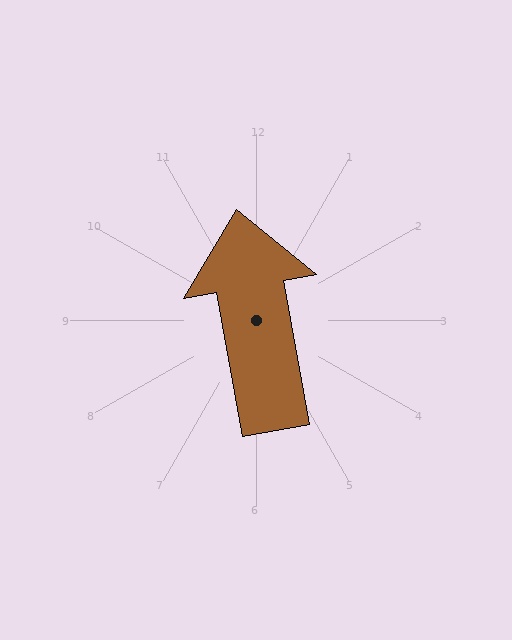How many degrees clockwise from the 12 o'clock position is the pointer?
Approximately 350 degrees.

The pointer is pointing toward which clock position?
Roughly 12 o'clock.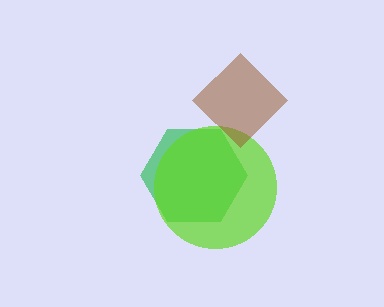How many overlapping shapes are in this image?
There are 3 overlapping shapes in the image.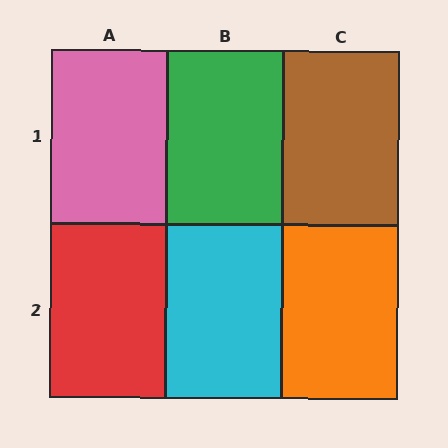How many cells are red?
1 cell is red.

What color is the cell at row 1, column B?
Green.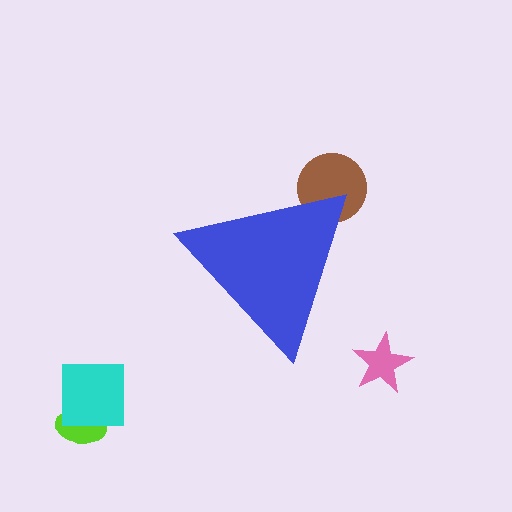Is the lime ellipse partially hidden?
No, the lime ellipse is fully visible.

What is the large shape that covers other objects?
A blue triangle.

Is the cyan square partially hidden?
No, the cyan square is fully visible.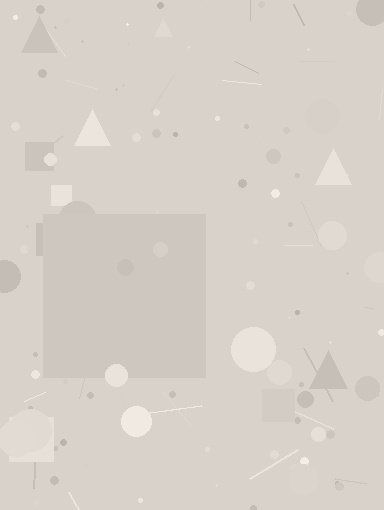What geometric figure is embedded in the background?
A square is embedded in the background.